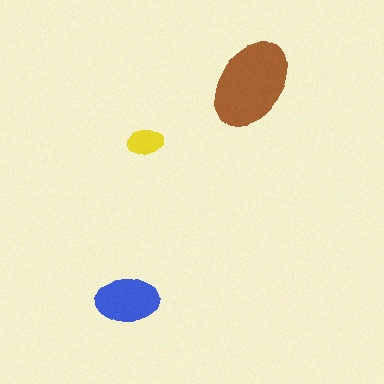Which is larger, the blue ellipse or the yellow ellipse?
The blue one.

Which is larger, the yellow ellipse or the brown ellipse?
The brown one.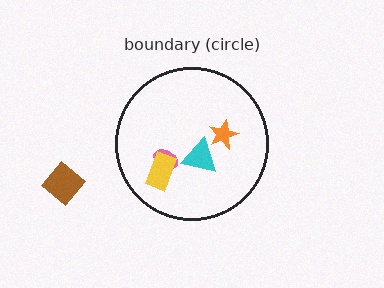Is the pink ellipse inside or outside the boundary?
Inside.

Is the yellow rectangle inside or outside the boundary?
Inside.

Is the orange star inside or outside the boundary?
Inside.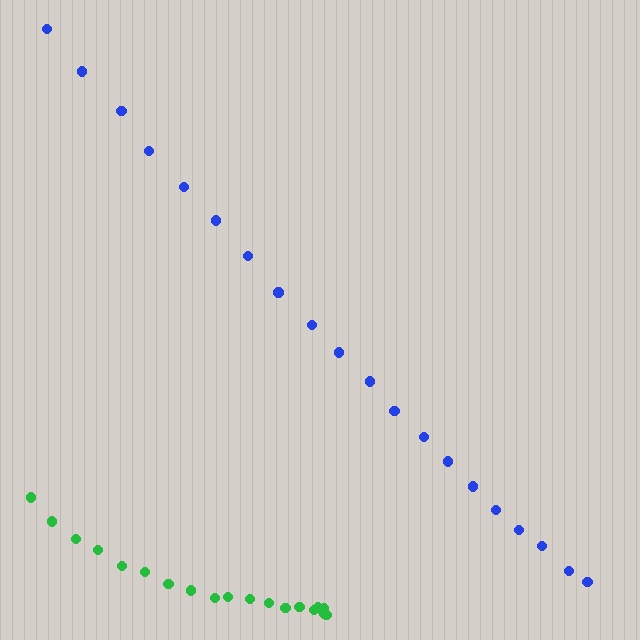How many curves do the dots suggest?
There are 2 distinct paths.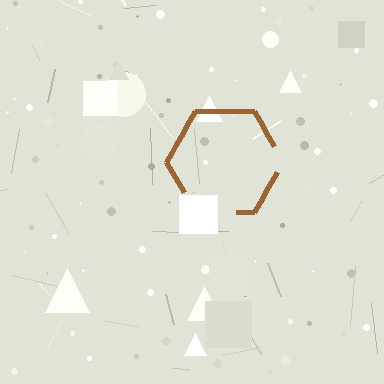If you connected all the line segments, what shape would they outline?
They would outline a hexagon.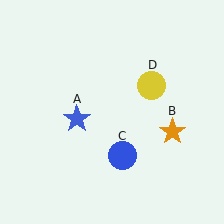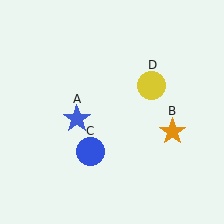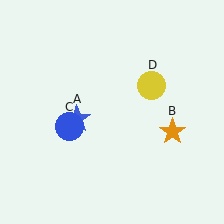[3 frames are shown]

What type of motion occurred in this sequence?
The blue circle (object C) rotated clockwise around the center of the scene.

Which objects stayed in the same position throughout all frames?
Blue star (object A) and orange star (object B) and yellow circle (object D) remained stationary.